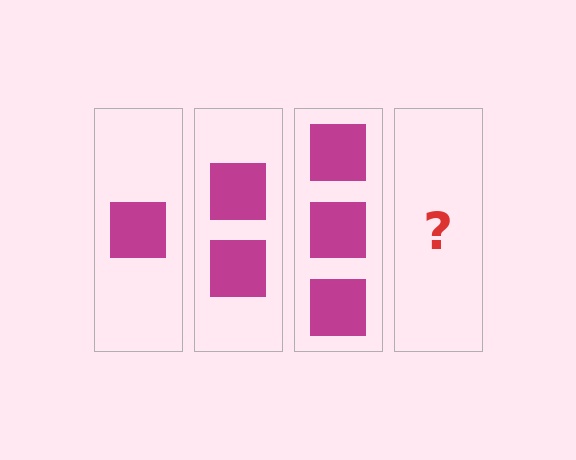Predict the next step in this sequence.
The next step is 4 squares.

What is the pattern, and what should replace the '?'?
The pattern is that each step adds one more square. The '?' should be 4 squares.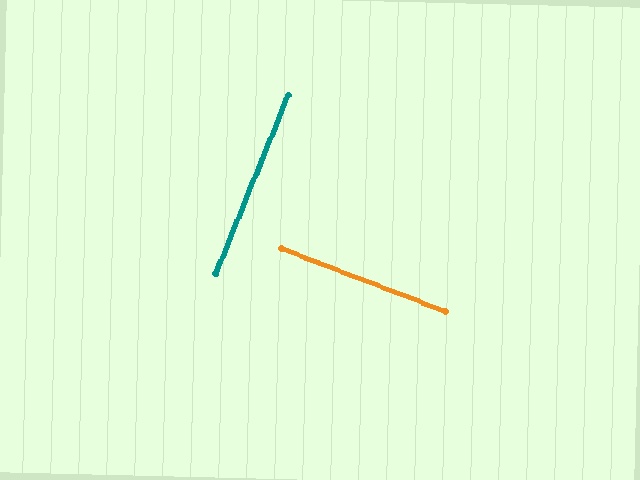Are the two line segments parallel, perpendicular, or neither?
Perpendicular — they meet at approximately 89°.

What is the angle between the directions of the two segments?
Approximately 89 degrees.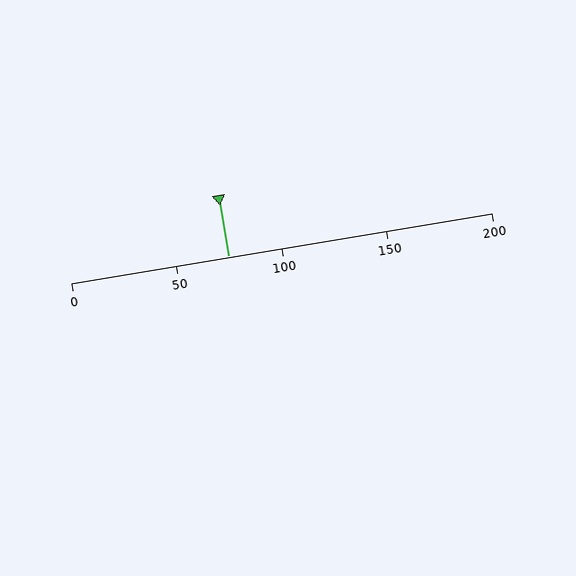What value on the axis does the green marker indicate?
The marker indicates approximately 75.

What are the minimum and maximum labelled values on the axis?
The axis runs from 0 to 200.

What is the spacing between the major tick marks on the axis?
The major ticks are spaced 50 apart.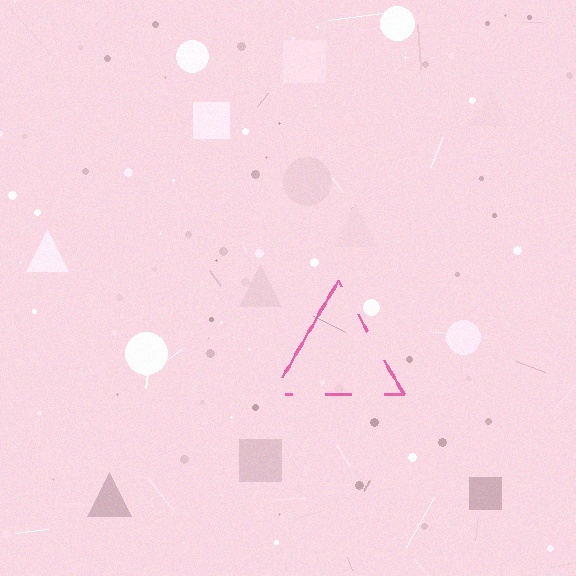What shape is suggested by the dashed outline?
The dashed outline suggests a triangle.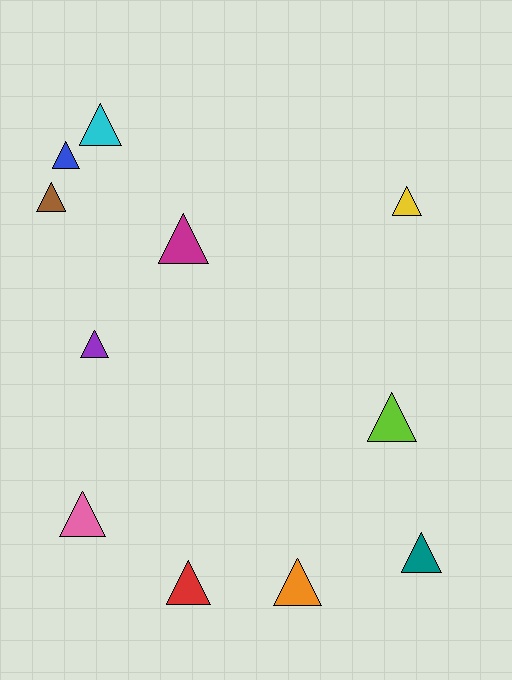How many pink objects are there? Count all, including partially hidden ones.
There is 1 pink object.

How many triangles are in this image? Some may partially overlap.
There are 11 triangles.